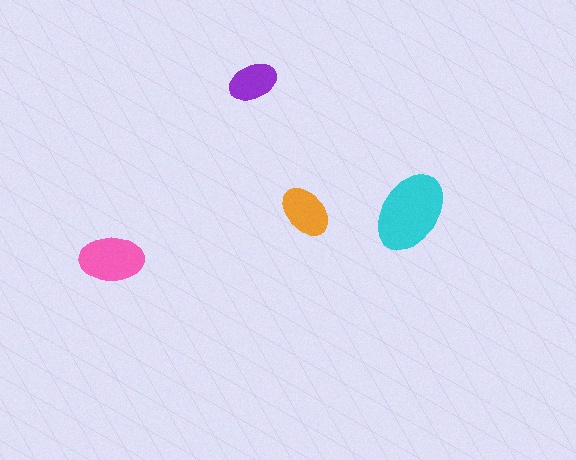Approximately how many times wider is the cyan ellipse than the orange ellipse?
About 1.5 times wider.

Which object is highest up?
The purple ellipse is topmost.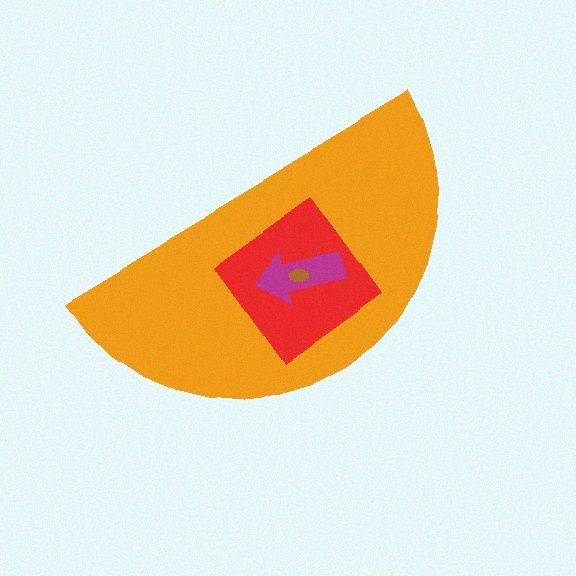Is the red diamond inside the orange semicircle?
Yes.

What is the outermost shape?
The orange semicircle.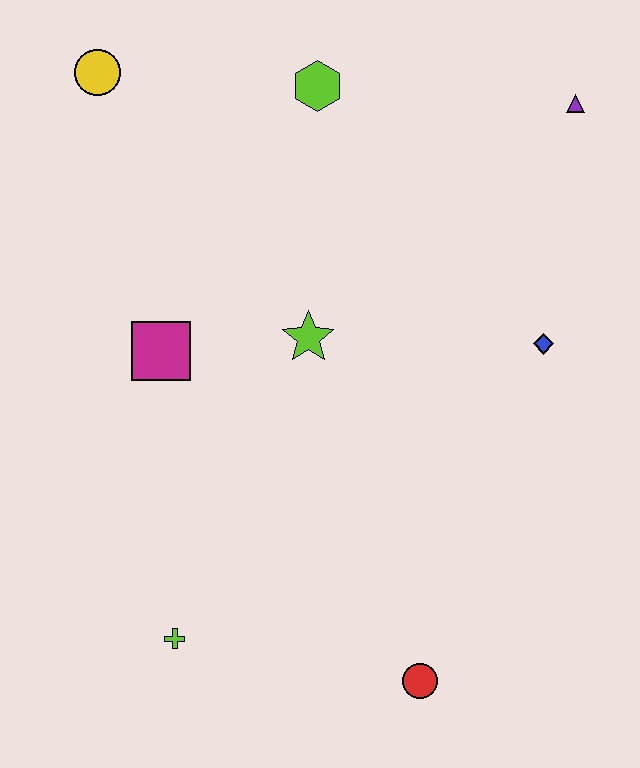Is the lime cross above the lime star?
No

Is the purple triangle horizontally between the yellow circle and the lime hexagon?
No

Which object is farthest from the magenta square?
The purple triangle is farthest from the magenta square.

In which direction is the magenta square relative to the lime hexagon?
The magenta square is below the lime hexagon.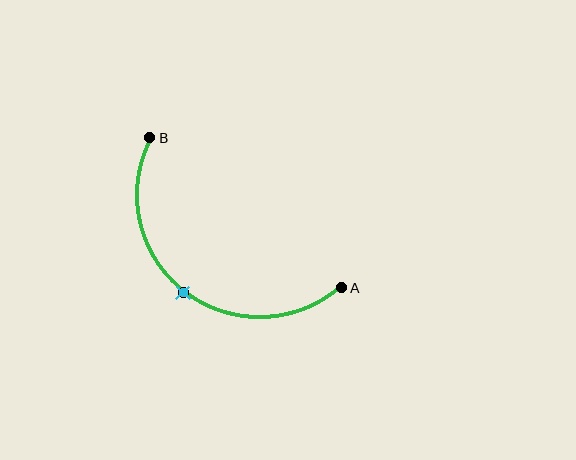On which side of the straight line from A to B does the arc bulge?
The arc bulges below and to the left of the straight line connecting A and B.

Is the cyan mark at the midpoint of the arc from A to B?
Yes. The cyan mark lies on the arc at equal arc-length from both A and B — it is the arc midpoint.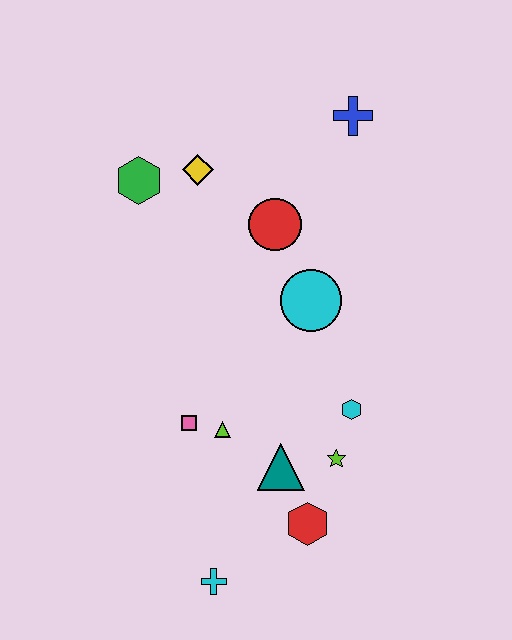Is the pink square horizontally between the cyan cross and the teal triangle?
No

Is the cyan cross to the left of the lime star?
Yes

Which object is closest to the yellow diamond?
The green hexagon is closest to the yellow diamond.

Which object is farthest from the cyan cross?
The blue cross is farthest from the cyan cross.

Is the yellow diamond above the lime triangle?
Yes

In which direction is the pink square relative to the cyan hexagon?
The pink square is to the left of the cyan hexagon.